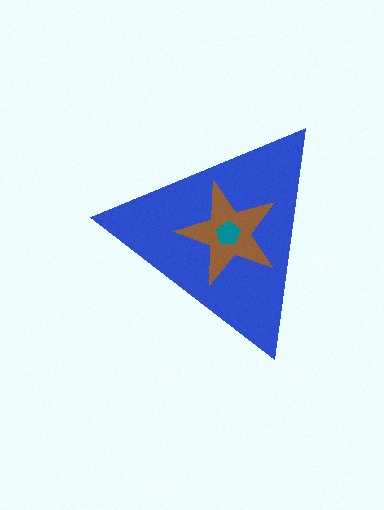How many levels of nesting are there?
3.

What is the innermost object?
The teal pentagon.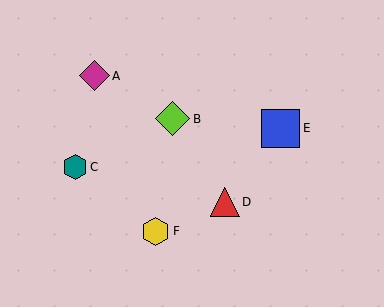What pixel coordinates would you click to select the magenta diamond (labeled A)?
Click at (95, 76) to select the magenta diamond A.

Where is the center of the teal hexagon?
The center of the teal hexagon is at (75, 167).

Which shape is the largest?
The blue square (labeled E) is the largest.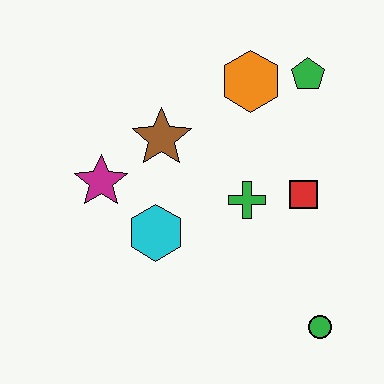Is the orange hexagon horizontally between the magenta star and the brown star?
No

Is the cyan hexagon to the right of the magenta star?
Yes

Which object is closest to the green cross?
The red square is closest to the green cross.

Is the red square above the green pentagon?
No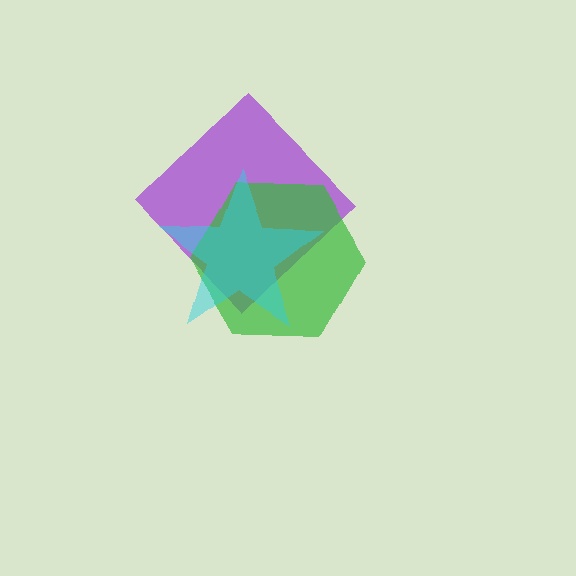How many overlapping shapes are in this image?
There are 3 overlapping shapes in the image.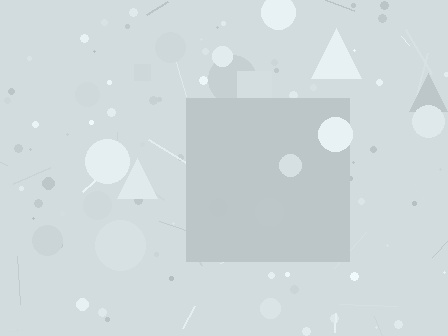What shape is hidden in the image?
A square is hidden in the image.